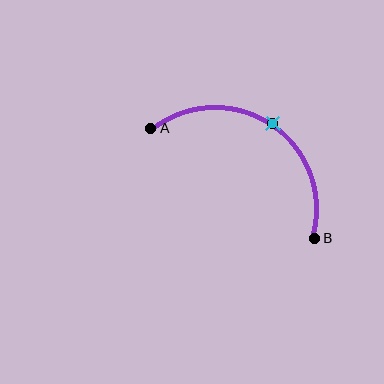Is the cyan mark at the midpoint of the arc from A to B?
Yes. The cyan mark lies on the arc at equal arc-length from both A and B — it is the arc midpoint.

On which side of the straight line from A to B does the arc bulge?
The arc bulges above and to the right of the straight line connecting A and B.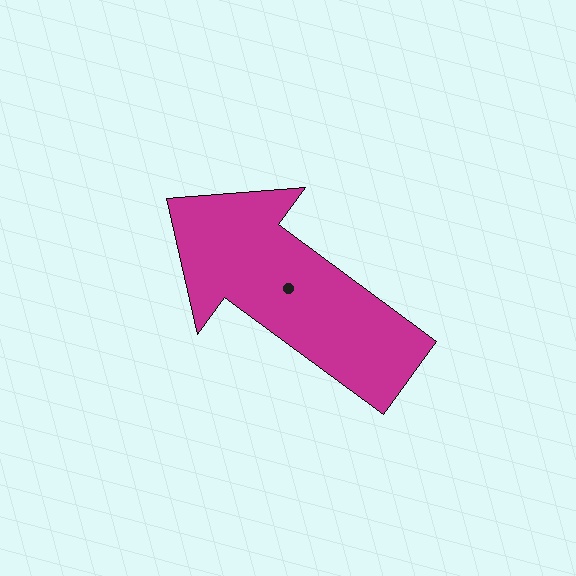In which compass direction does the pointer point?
Northwest.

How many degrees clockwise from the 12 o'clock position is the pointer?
Approximately 306 degrees.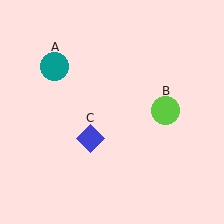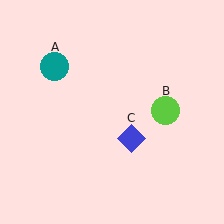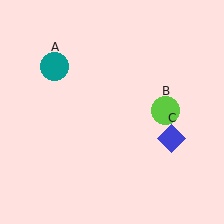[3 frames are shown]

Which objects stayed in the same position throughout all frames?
Teal circle (object A) and lime circle (object B) remained stationary.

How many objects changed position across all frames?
1 object changed position: blue diamond (object C).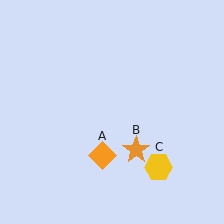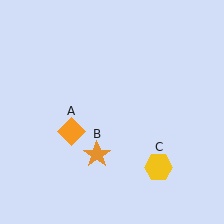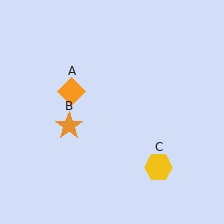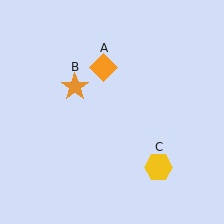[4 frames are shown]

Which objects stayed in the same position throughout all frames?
Yellow hexagon (object C) remained stationary.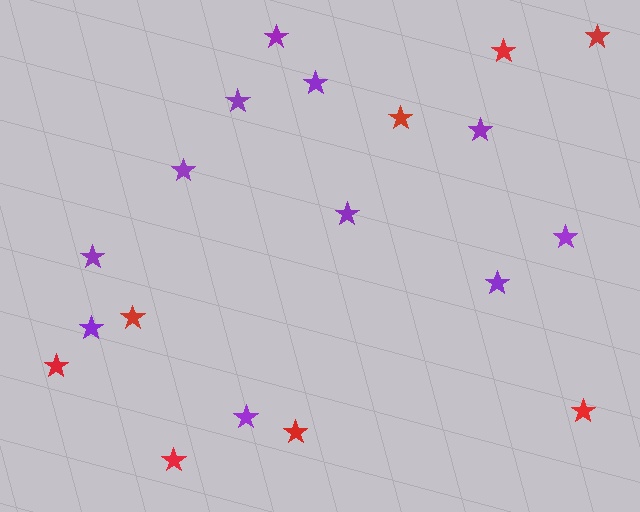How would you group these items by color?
There are 2 groups: one group of purple stars (11) and one group of red stars (8).